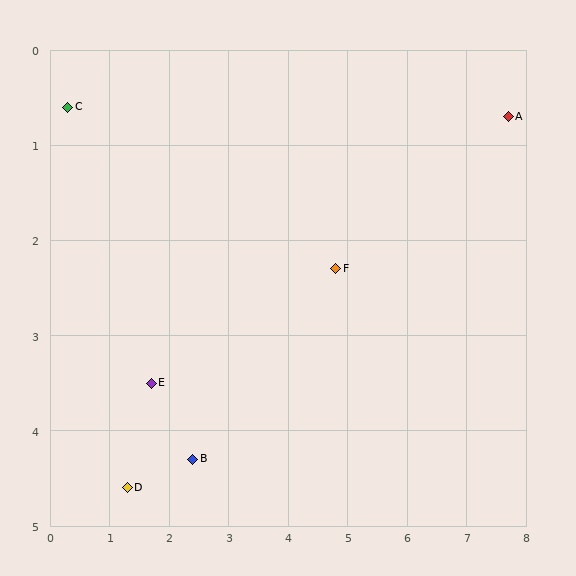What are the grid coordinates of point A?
Point A is at approximately (7.7, 0.7).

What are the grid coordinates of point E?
Point E is at approximately (1.7, 3.5).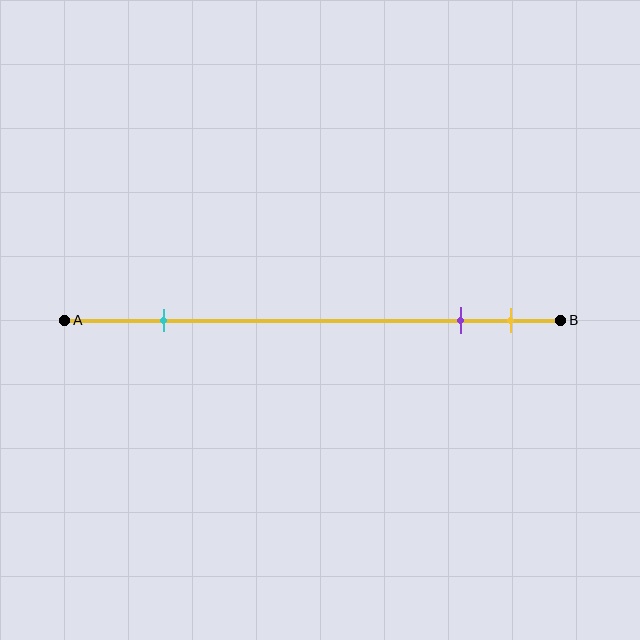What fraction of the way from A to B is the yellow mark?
The yellow mark is approximately 90% (0.9) of the way from A to B.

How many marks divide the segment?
There are 3 marks dividing the segment.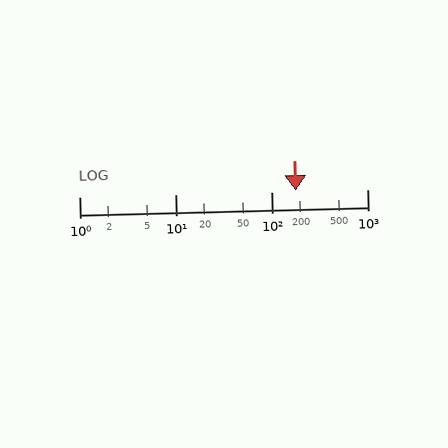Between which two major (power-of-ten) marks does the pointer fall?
The pointer is between 100 and 1000.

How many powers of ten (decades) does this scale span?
The scale spans 3 decades, from 1 to 1000.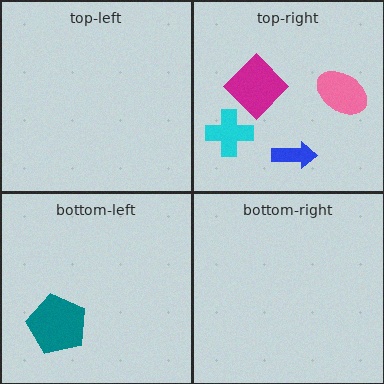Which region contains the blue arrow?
The top-right region.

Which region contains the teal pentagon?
The bottom-left region.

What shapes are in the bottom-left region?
The teal pentagon.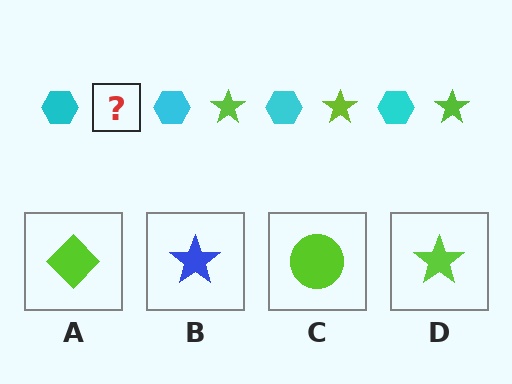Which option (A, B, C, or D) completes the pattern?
D.